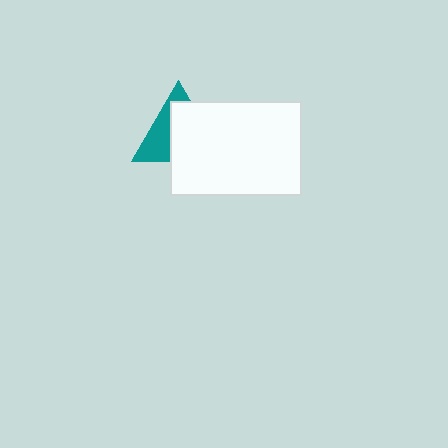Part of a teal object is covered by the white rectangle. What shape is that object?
It is a triangle.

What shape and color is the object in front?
The object in front is a white rectangle.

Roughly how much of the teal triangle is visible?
A small part of it is visible (roughly 40%).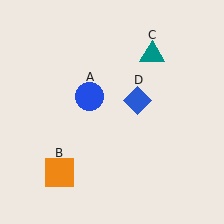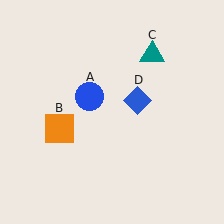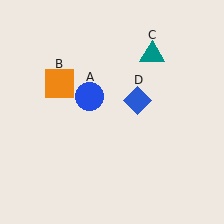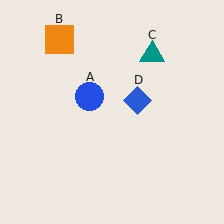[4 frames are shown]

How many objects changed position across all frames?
1 object changed position: orange square (object B).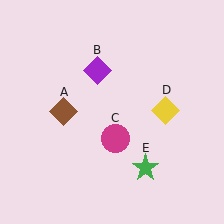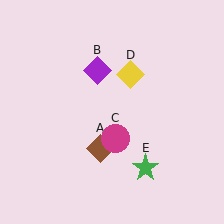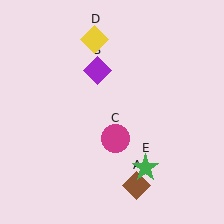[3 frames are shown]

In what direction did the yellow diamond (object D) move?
The yellow diamond (object D) moved up and to the left.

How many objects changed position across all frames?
2 objects changed position: brown diamond (object A), yellow diamond (object D).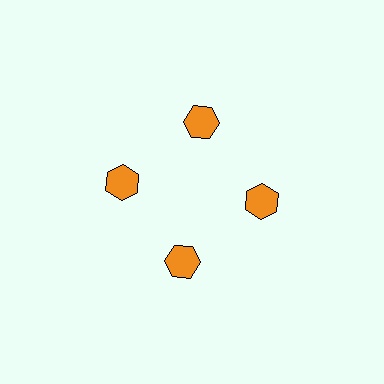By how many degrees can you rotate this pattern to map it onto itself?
The pattern maps onto itself every 90 degrees of rotation.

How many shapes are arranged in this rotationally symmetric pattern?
There are 4 shapes, arranged in 4 groups of 1.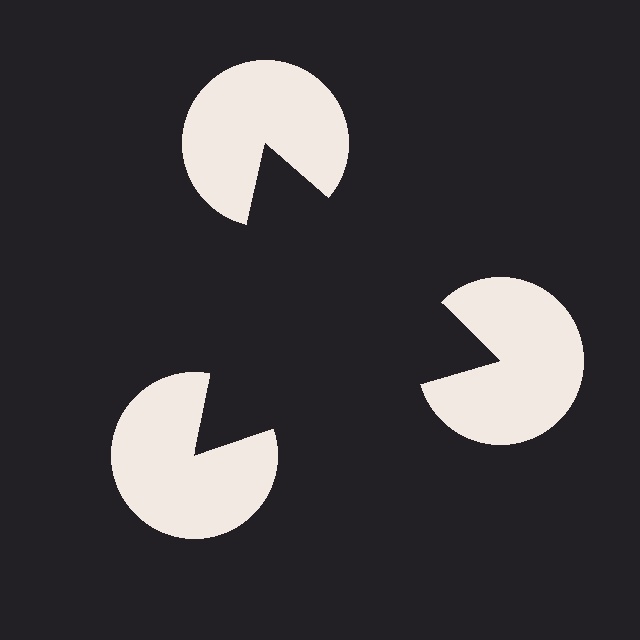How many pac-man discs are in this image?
There are 3 — one at each vertex of the illusory triangle.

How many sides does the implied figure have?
3 sides.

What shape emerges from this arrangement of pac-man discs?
An illusory triangle — its edges are inferred from the aligned wedge cuts in the pac-man discs, not physically drawn.